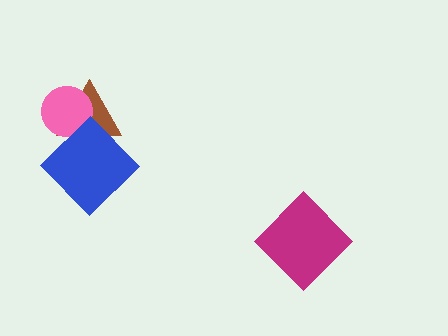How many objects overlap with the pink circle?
2 objects overlap with the pink circle.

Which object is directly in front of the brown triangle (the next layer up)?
The pink circle is directly in front of the brown triangle.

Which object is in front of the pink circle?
The blue diamond is in front of the pink circle.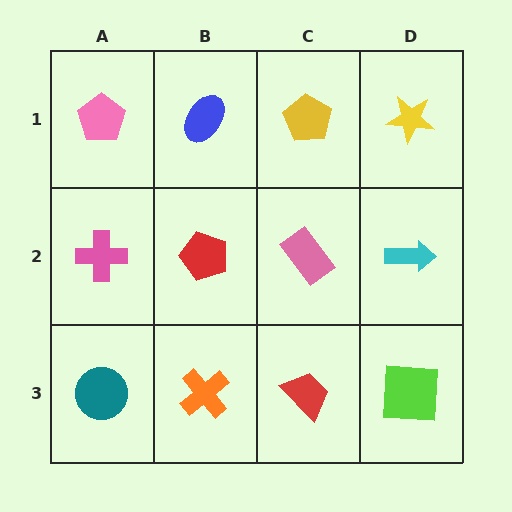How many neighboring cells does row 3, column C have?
3.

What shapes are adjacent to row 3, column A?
A pink cross (row 2, column A), an orange cross (row 3, column B).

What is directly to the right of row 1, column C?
A yellow star.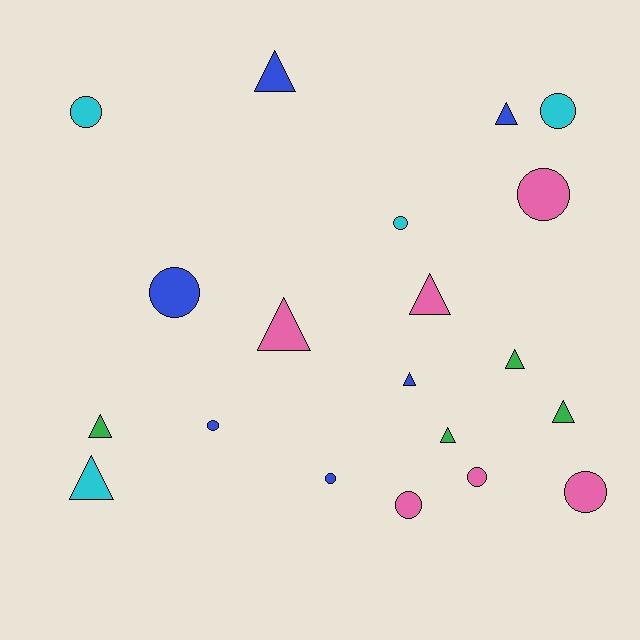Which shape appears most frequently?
Triangle, with 10 objects.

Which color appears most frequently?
Blue, with 6 objects.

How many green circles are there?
There are no green circles.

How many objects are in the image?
There are 20 objects.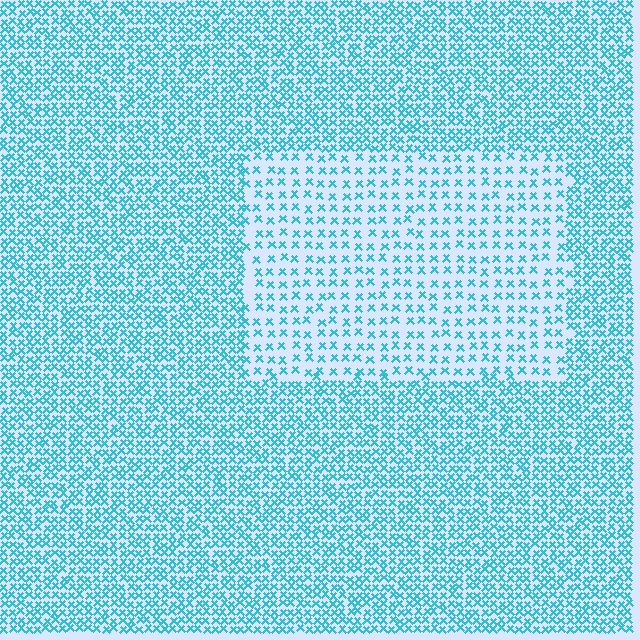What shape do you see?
I see a rectangle.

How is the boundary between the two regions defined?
The boundary is defined by a change in element density (approximately 2.2x ratio). All elements are the same color, size, and shape.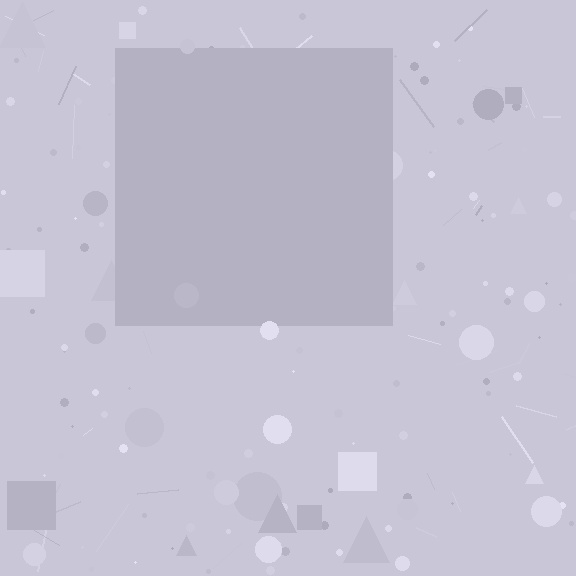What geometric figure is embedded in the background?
A square is embedded in the background.